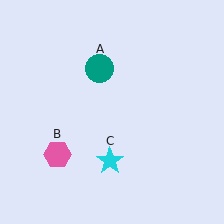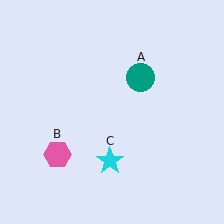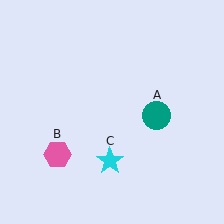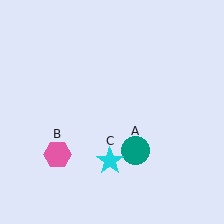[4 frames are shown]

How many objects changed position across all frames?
1 object changed position: teal circle (object A).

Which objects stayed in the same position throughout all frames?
Pink hexagon (object B) and cyan star (object C) remained stationary.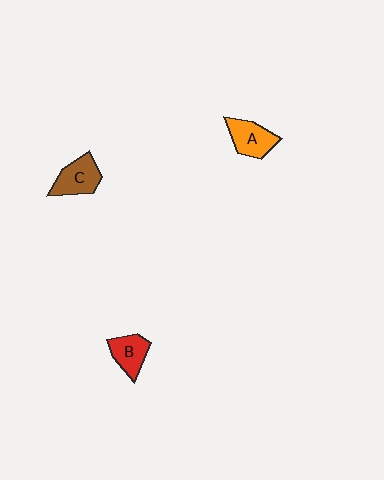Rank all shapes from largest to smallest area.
From largest to smallest: C (brown), A (orange), B (red).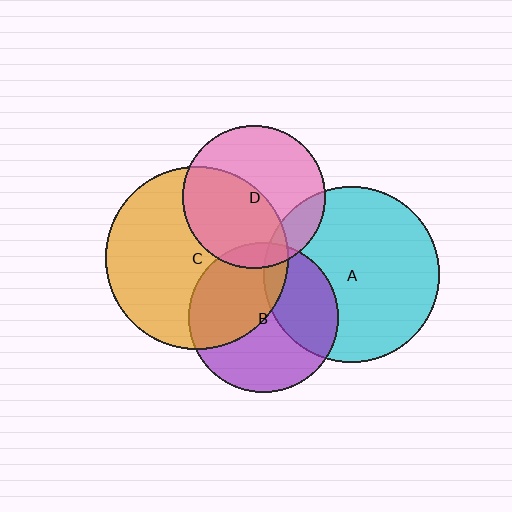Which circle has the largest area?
Circle C (orange).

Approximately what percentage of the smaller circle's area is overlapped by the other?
Approximately 50%.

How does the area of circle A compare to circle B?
Approximately 1.4 times.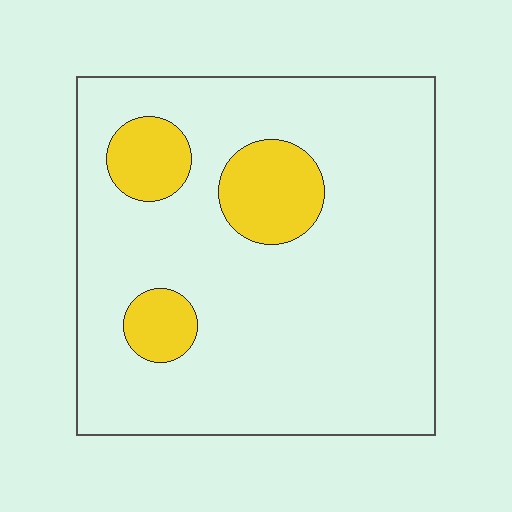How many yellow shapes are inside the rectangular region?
3.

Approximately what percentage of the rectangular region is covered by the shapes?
Approximately 15%.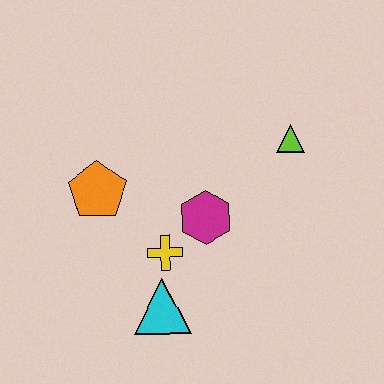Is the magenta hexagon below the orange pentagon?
Yes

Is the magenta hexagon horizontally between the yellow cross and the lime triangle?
Yes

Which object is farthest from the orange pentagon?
The lime triangle is farthest from the orange pentagon.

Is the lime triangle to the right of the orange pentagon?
Yes